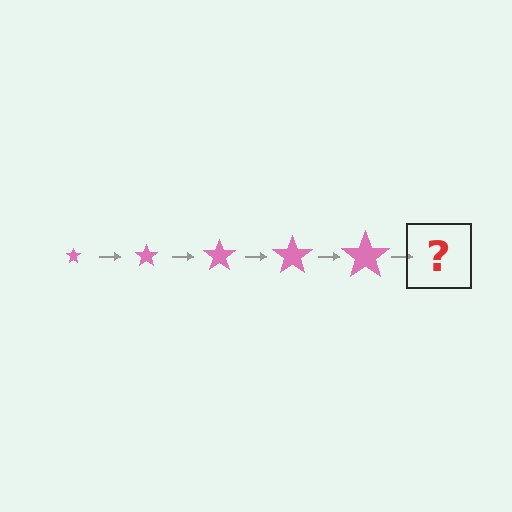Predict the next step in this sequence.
The next step is a pink star, larger than the previous one.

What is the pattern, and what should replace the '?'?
The pattern is that the star gets progressively larger each step. The '?' should be a pink star, larger than the previous one.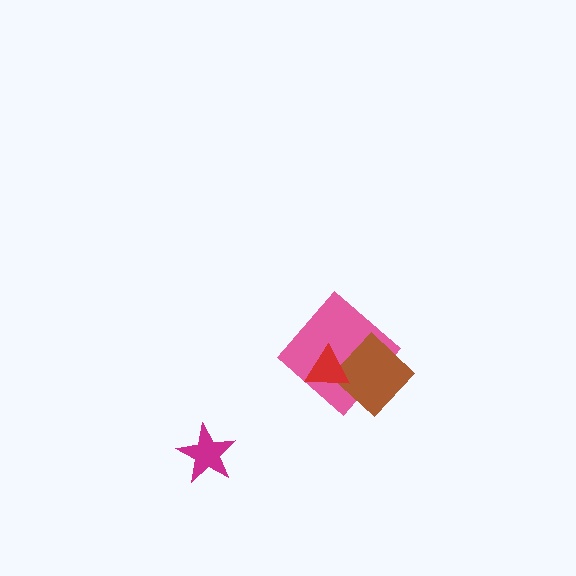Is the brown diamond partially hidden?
Yes, it is partially covered by another shape.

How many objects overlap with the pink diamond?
2 objects overlap with the pink diamond.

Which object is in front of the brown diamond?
The red triangle is in front of the brown diamond.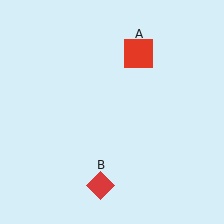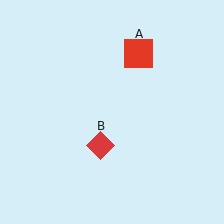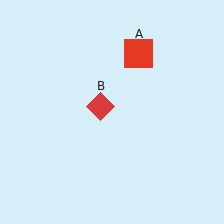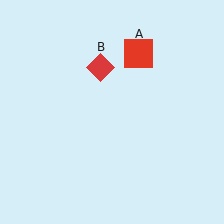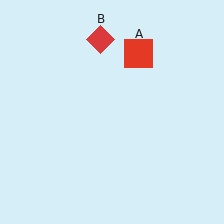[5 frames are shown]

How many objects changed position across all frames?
1 object changed position: red diamond (object B).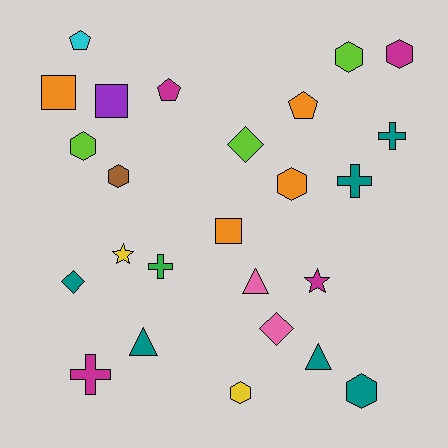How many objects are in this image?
There are 25 objects.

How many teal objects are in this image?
There are 6 teal objects.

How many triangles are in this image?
There are 3 triangles.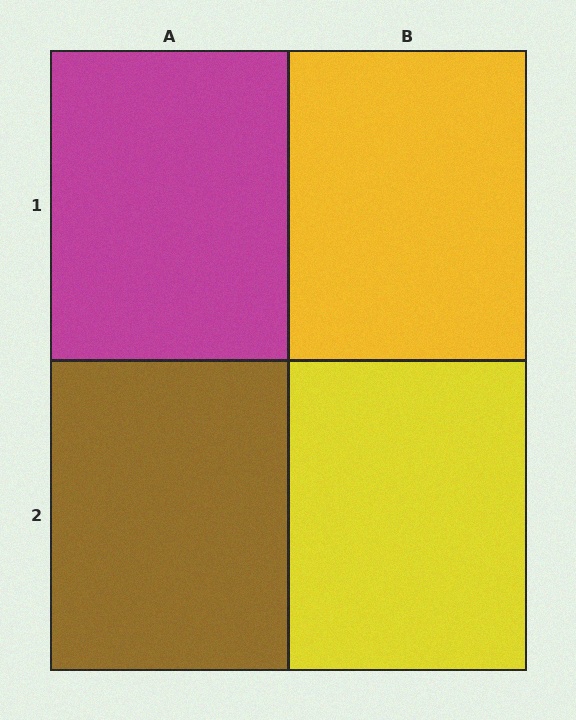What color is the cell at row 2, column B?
Yellow.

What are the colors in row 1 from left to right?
Magenta, yellow.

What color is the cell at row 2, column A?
Brown.